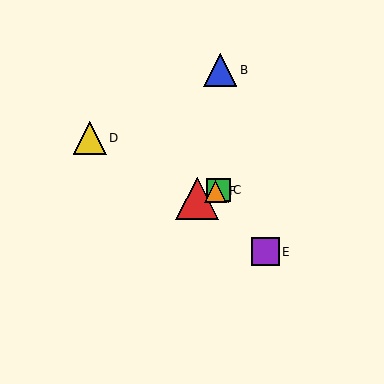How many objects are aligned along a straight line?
3 objects (A, C, F) are aligned along a straight line.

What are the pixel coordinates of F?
Object F is at (215, 191).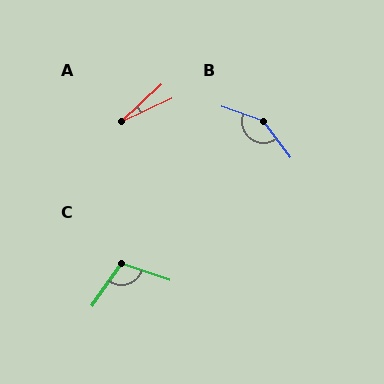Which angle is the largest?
B, at approximately 145 degrees.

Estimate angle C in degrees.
Approximately 106 degrees.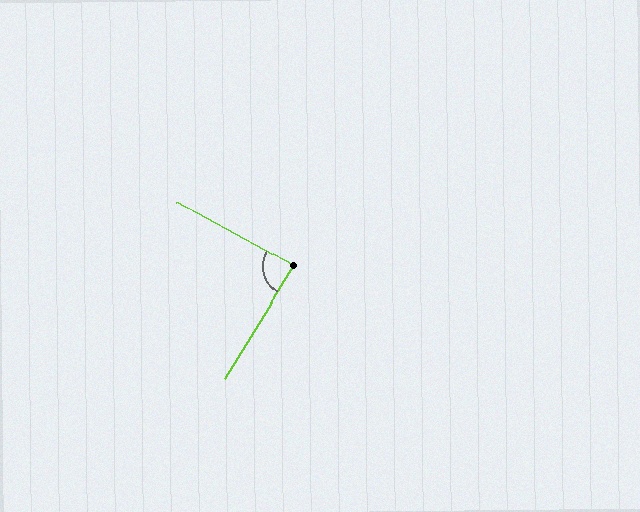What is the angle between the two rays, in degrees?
Approximately 87 degrees.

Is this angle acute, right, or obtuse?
It is approximately a right angle.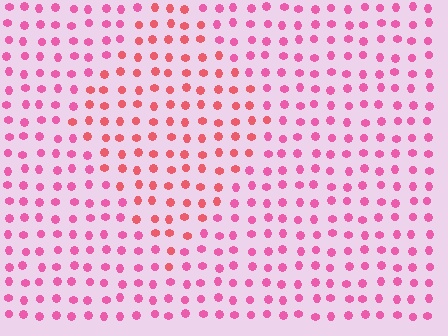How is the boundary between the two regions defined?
The boundary is defined purely by a slight shift in hue (about 27 degrees). Spacing, size, and orientation are identical on both sides.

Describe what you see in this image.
The image is filled with small pink elements in a uniform arrangement. A diamond-shaped region is visible where the elements are tinted to a slightly different hue, forming a subtle color boundary.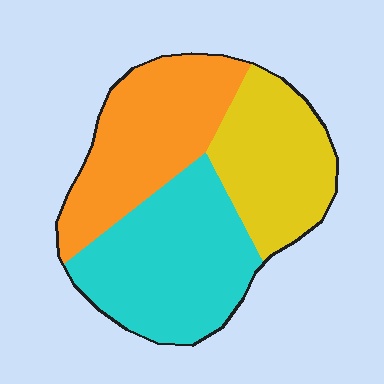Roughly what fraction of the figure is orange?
Orange takes up between a quarter and a half of the figure.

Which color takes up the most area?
Cyan, at roughly 40%.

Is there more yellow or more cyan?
Cyan.